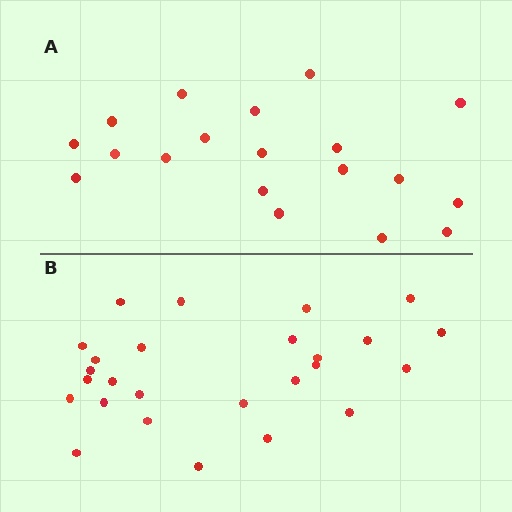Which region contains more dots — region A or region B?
Region B (the bottom region) has more dots.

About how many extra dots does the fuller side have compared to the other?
Region B has roughly 8 or so more dots than region A.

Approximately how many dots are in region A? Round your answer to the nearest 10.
About 20 dots. (The exact count is 19, which rounds to 20.)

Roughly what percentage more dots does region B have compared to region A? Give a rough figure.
About 35% more.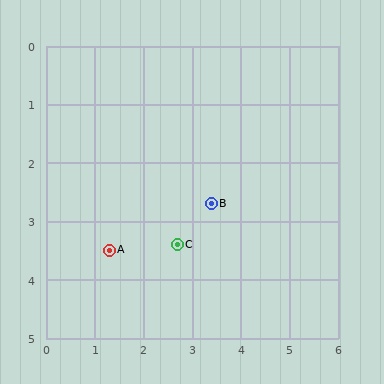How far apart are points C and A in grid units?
Points C and A are about 1.4 grid units apart.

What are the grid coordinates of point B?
Point B is at approximately (3.4, 2.7).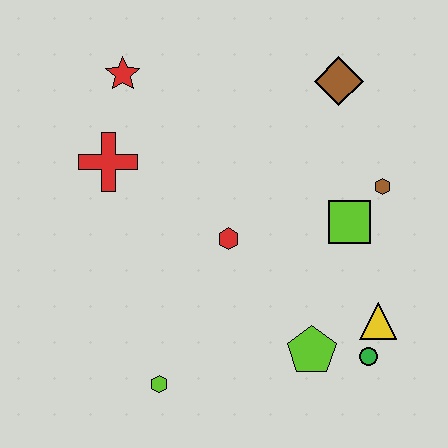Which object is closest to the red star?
The red cross is closest to the red star.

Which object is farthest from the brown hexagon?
The lime hexagon is farthest from the brown hexagon.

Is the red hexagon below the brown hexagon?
Yes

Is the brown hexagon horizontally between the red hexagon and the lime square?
No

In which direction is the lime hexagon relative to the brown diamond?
The lime hexagon is below the brown diamond.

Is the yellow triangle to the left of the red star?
No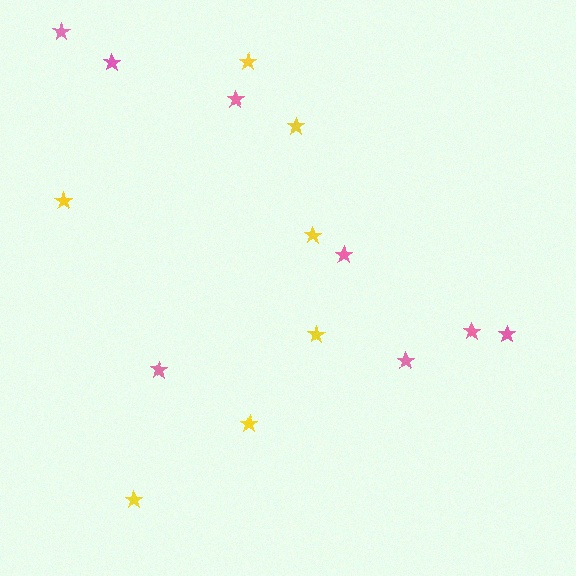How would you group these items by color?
There are 2 groups: one group of pink stars (8) and one group of yellow stars (7).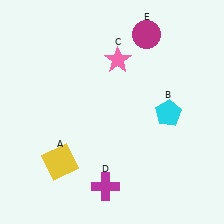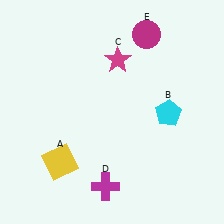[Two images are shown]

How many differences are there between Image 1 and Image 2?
There is 1 difference between the two images.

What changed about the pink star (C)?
In Image 1, C is pink. In Image 2, it changed to magenta.